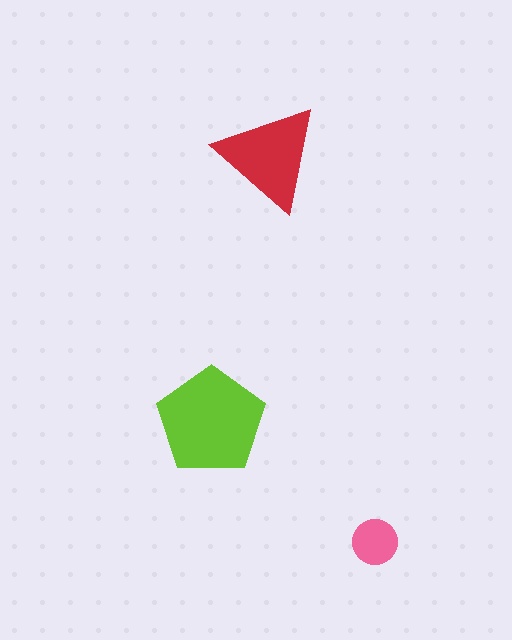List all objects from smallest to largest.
The pink circle, the red triangle, the lime pentagon.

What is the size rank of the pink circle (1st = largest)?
3rd.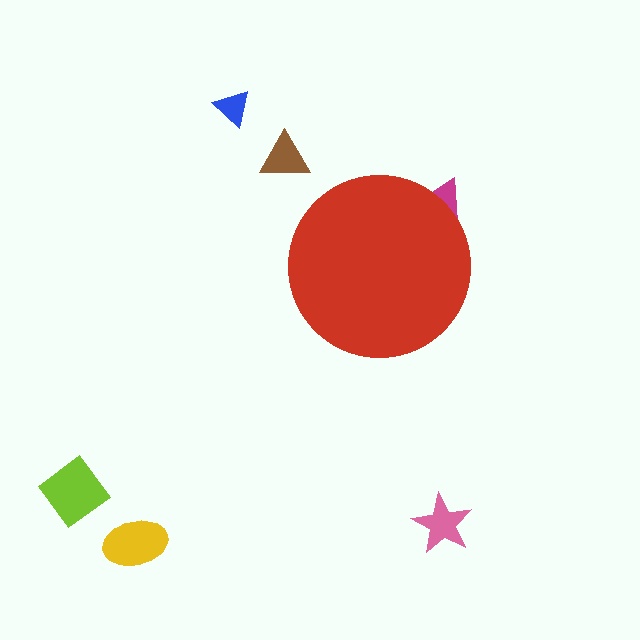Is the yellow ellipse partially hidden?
No, the yellow ellipse is fully visible.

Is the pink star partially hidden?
No, the pink star is fully visible.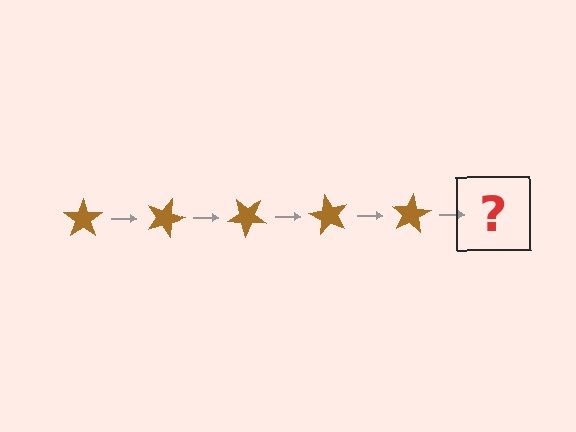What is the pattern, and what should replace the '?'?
The pattern is that the star rotates 20 degrees each step. The '?' should be a brown star rotated 100 degrees.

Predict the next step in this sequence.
The next step is a brown star rotated 100 degrees.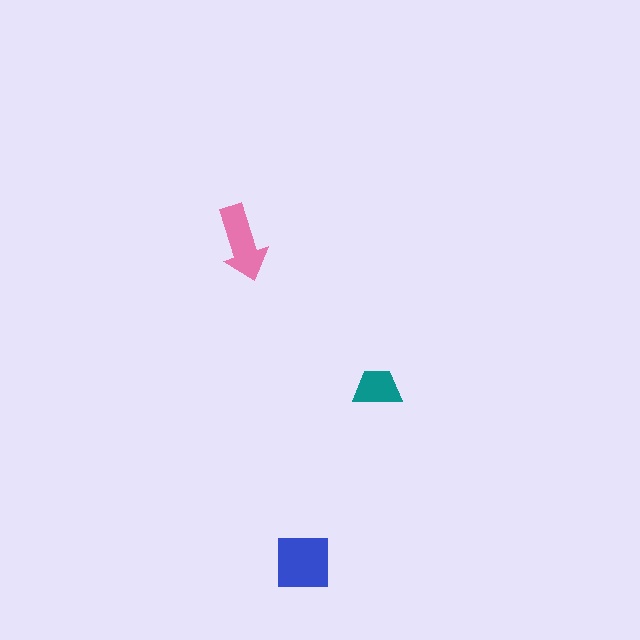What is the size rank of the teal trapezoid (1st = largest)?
3rd.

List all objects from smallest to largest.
The teal trapezoid, the pink arrow, the blue square.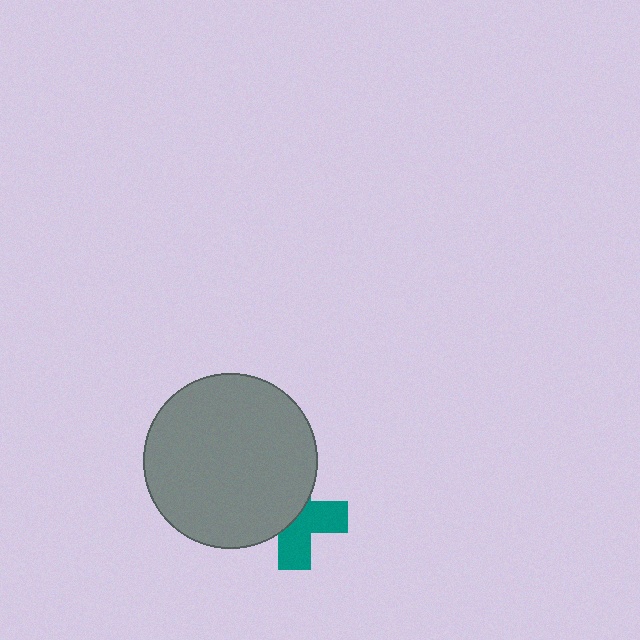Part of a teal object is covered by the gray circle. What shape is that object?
It is a cross.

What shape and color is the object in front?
The object in front is a gray circle.